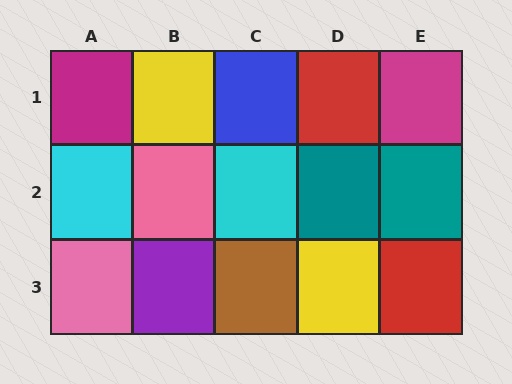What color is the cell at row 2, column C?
Cyan.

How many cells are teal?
2 cells are teal.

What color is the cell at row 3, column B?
Purple.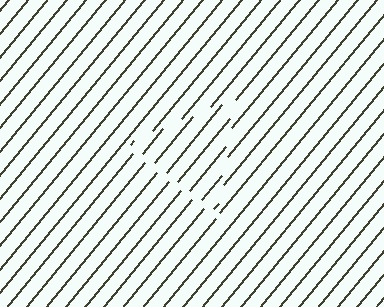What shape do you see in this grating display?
An illusory triangle. The interior of the shape contains the same grating, shifted by half a period — the contour is defined by the phase discontinuity where line-ends from the inner and outer gratings abut.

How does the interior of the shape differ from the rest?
The interior of the shape contains the same grating, shifted by half a period — the contour is defined by the phase discontinuity where line-ends from the inner and outer gratings abut.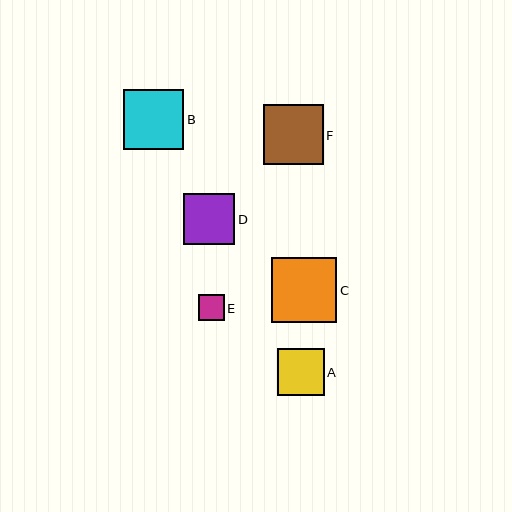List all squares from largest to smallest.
From largest to smallest: C, B, F, D, A, E.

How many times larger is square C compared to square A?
Square C is approximately 1.4 times the size of square A.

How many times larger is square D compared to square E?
Square D is approximately 2.0 times the size of square E.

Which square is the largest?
Square C is the largest with a size of approximately 65 pixels.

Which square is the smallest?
Square E is the smallest with a size of approximately 26 pixels.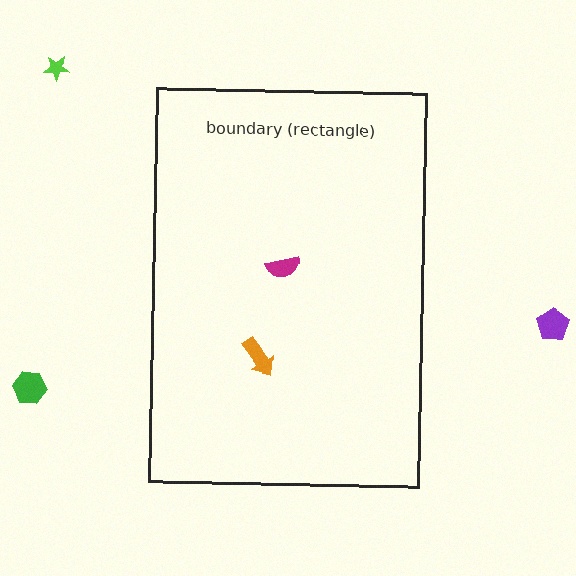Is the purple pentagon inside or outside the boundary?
Outside.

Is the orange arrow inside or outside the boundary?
Inside.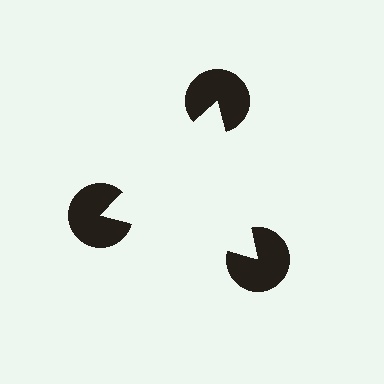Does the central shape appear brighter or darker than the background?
It typically appears slightly brighter than the background, even though no actual brightness change is drawn.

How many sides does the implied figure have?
3 sides.